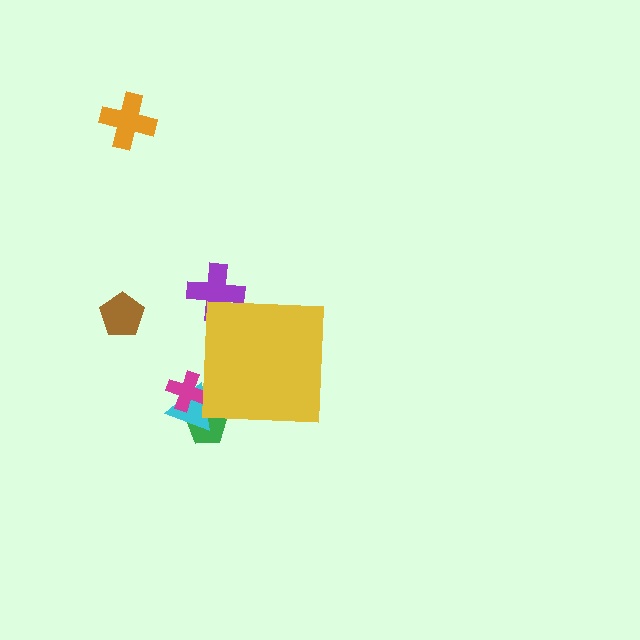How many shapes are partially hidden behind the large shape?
4 shapes are partially hidden.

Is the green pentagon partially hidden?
Yes, the green pentagon is partially hidden behind the yellow square.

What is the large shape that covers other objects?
A yellow square.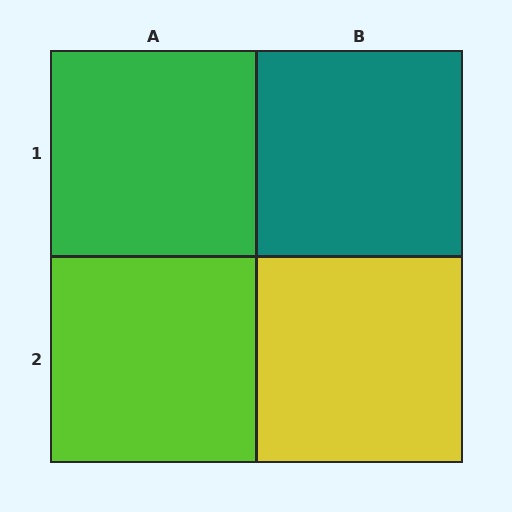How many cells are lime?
1 cell is lime.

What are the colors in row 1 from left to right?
Green, teal.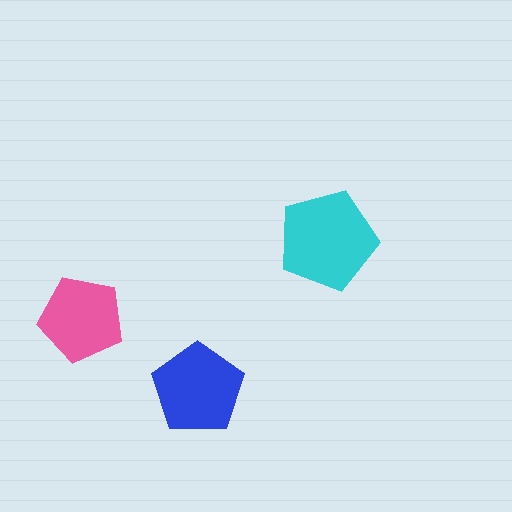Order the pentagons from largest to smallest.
the cyan one, the blue one, the pink one.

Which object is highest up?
The cyan pentagon is topmost.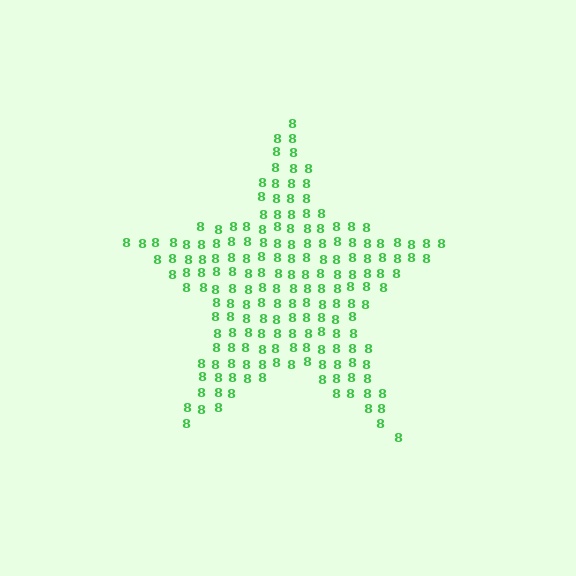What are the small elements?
The small elements are digit 8's.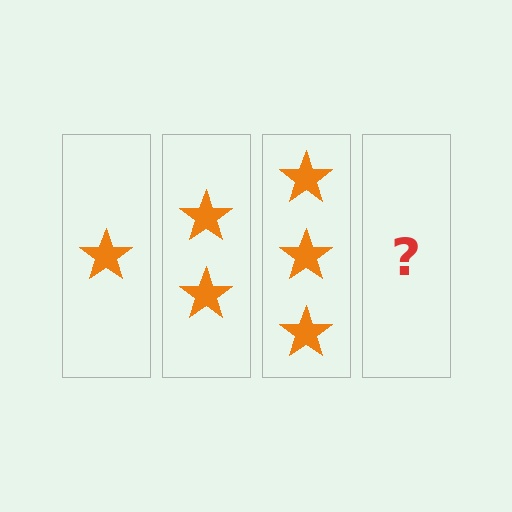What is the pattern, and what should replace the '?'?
The pattern is that each step adds one more star. The '?' should be 4 stars.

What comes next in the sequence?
The next element should be 4 stars.